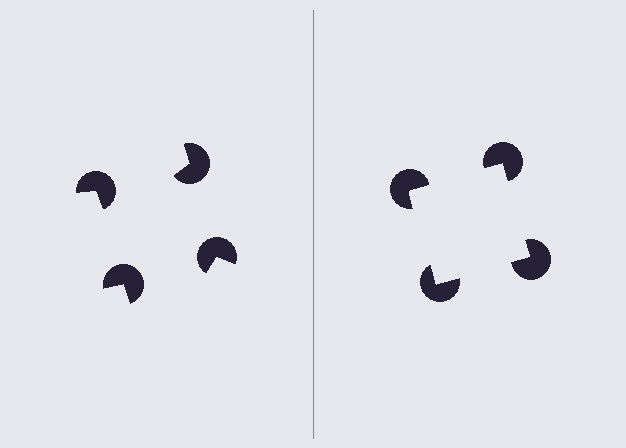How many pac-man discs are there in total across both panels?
8 — 4 on each side.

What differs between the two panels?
The pac-man discs are positioned identically on both sides; only the wedge orientations differ. On the right they align to a square; on the left they are misaligned.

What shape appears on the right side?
An illusory square.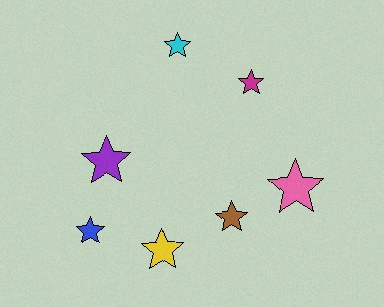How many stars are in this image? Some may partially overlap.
There are 7 stars.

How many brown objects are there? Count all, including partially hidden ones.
There is 1 brown object.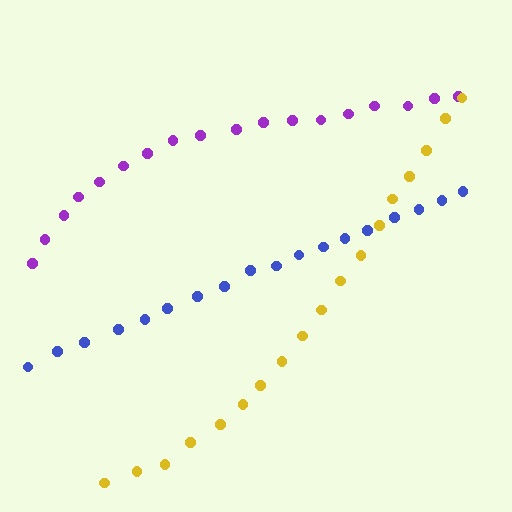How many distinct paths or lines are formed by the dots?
There are 3 distinct paths.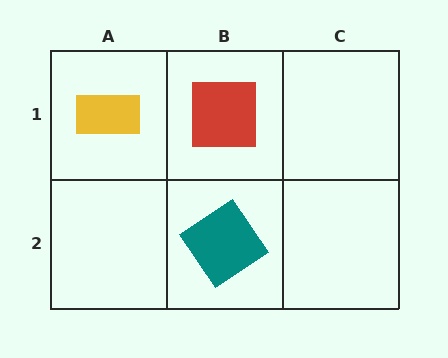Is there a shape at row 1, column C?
No, that cell is empty.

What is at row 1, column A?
A yellow rectangle.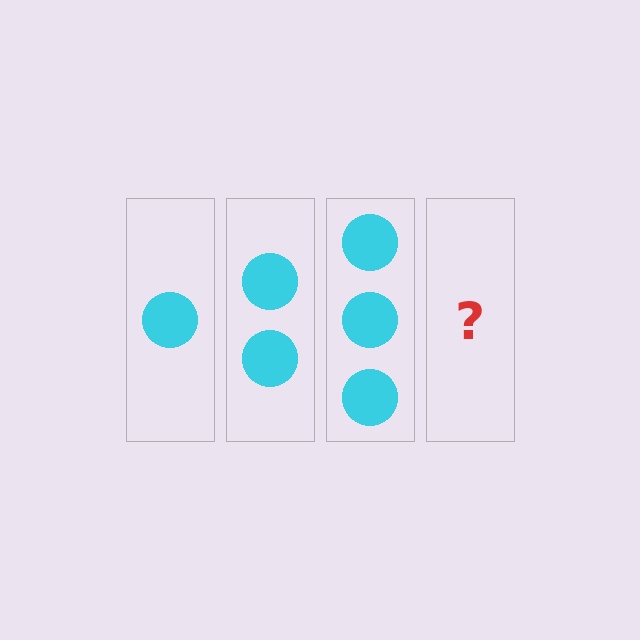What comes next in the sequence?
The next element should be 4 circles.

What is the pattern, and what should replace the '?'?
The pattern is that each step adds one more circle. The '?' should be 4 circles.